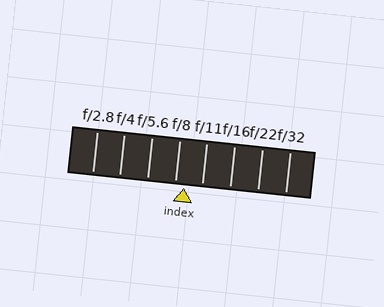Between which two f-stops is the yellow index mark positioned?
The index mark is between f/8 and f/11.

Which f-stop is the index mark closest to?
The index mark is closest to f/8.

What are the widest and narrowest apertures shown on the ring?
The widest aperture shown is f/2.8 and the narrowest is f/32.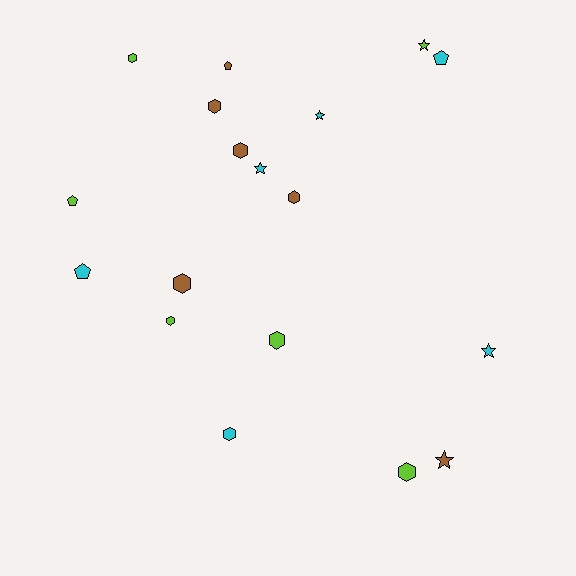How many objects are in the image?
There are 18 objects.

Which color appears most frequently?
Lime, with 6 objects.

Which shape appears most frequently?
Hexagon, with 9 objects.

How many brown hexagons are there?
There are 4 brown hexagons.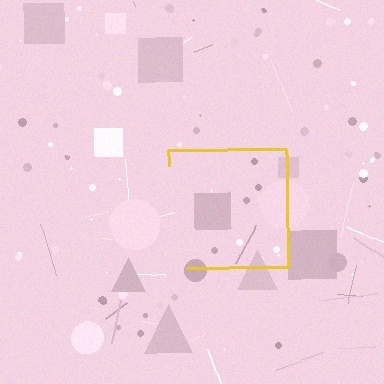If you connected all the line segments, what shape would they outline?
They would outline a square.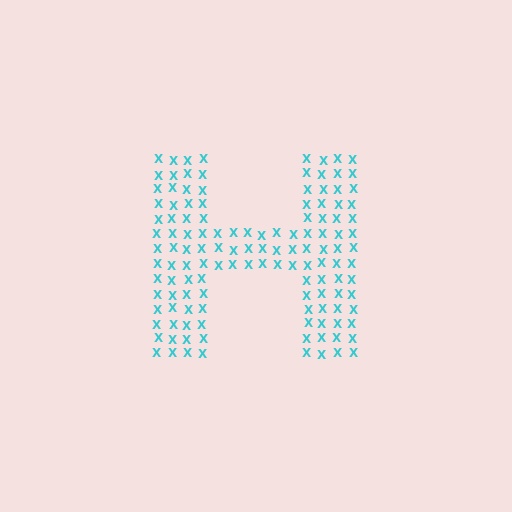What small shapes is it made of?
It is made of small letter X's.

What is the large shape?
The large shape is the letter H.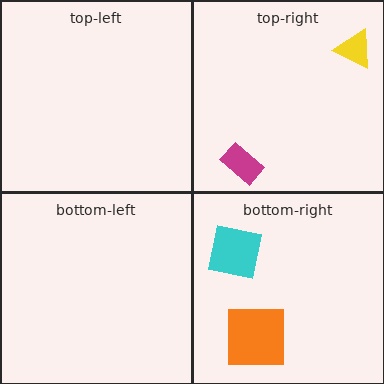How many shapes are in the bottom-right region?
2.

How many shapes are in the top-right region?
2.